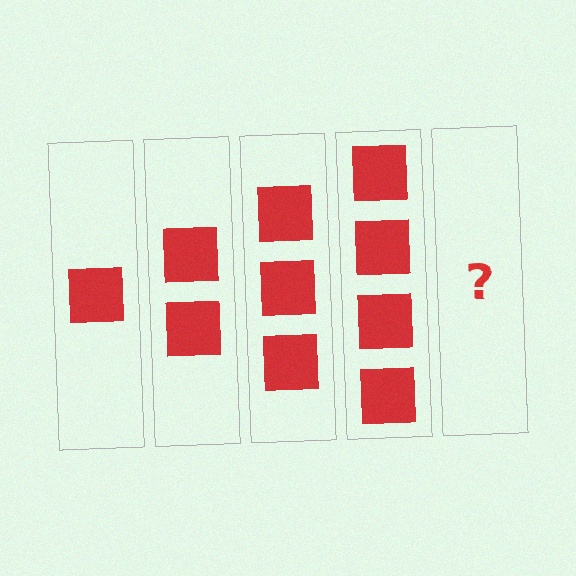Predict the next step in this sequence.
The next step is 5 squares.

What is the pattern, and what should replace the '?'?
The pattern is that each step adds one more square. The '?' should be 5 squares.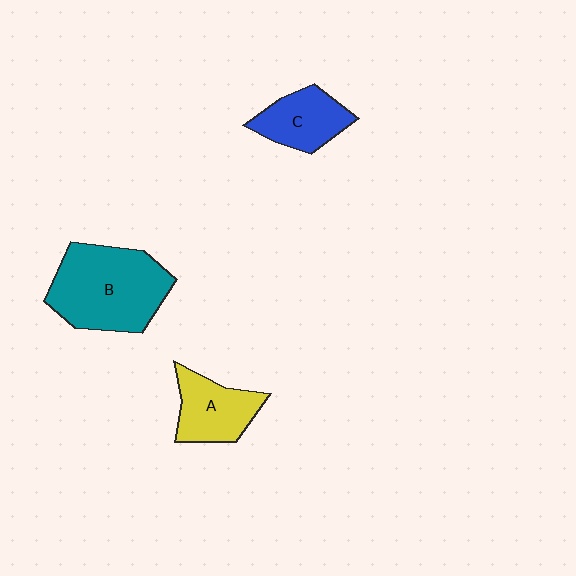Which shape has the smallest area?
Shape C (blue).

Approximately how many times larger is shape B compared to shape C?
Approximately 1.9 times.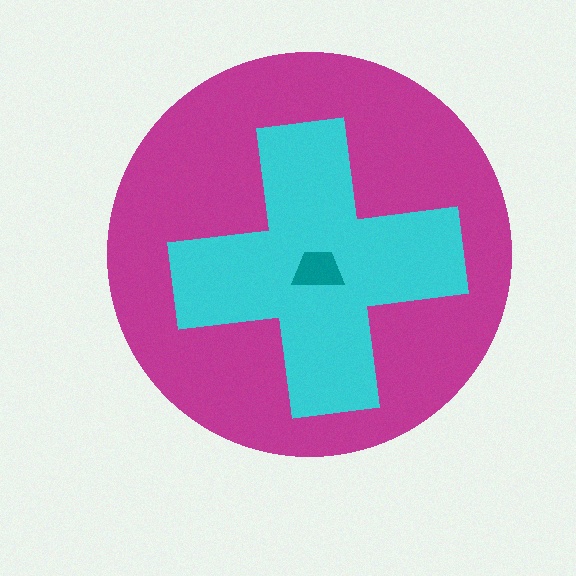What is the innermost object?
The teal trapezoid.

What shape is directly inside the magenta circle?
The cyan cross.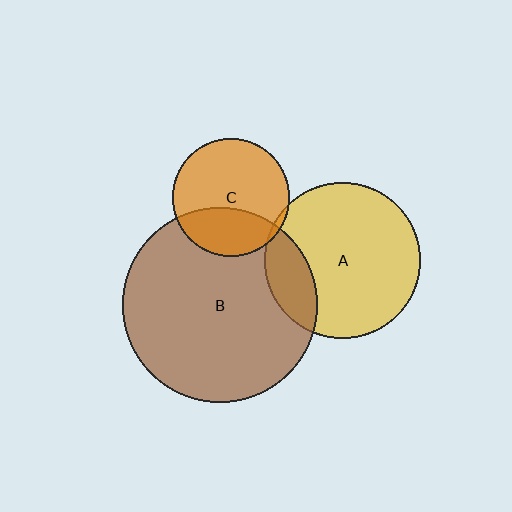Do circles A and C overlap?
Yes.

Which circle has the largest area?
Circle B (brown).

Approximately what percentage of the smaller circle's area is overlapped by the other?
Approximately 5%.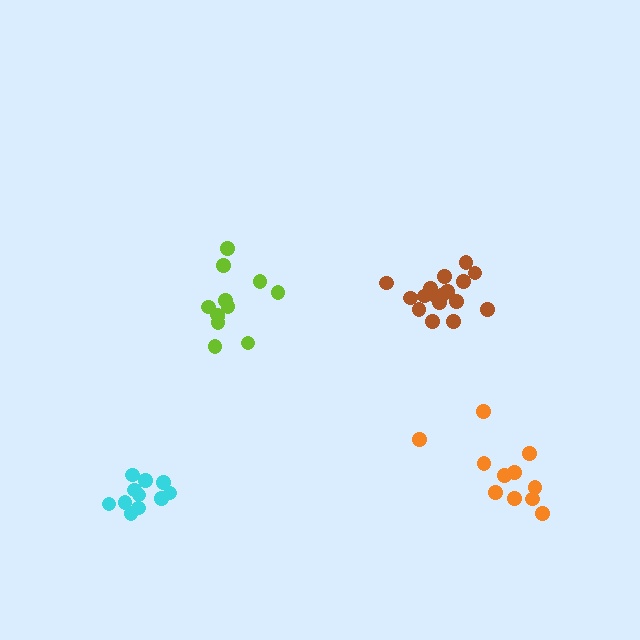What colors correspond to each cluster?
The clusters are colored: lime, orange, cyan, brown.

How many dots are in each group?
Group 1: 12 dots, Group 2: 11 dots, Group 3: 11 dots, Group 4: 17 dots (51 total).